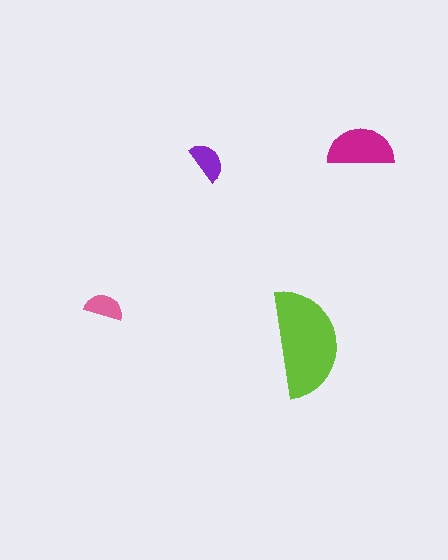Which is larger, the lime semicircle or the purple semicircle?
The lime one.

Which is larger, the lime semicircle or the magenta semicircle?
The lime one.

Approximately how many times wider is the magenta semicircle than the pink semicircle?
About 1.5 times wider.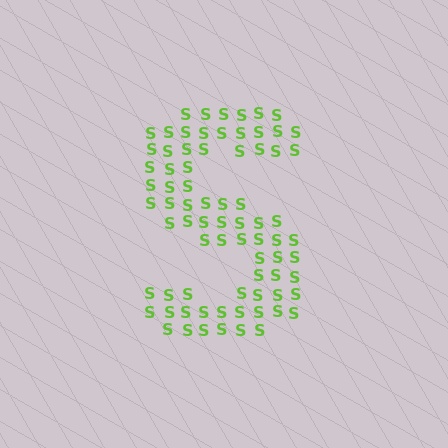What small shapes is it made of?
It is made of small letter S's.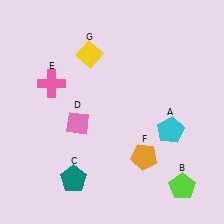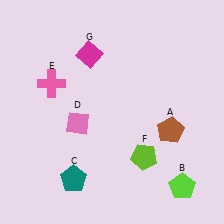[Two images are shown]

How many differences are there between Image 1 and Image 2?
There are 3 differences between the two images.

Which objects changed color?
A changed from cyan to brown. F changed from orange to lime. G changed from yellow to magenta.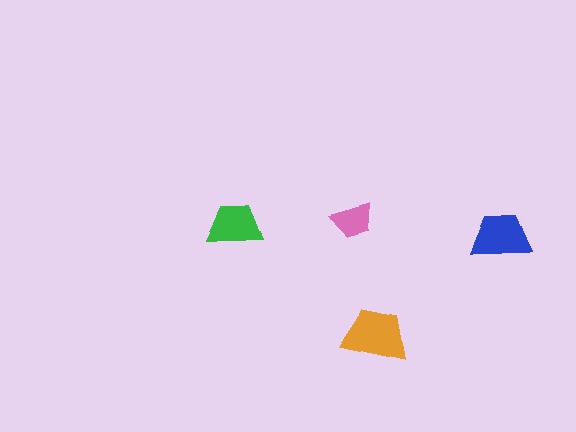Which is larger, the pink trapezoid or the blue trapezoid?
The blue one.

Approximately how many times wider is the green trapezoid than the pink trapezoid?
About 1.5 times wider.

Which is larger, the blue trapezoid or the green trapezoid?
The blue one.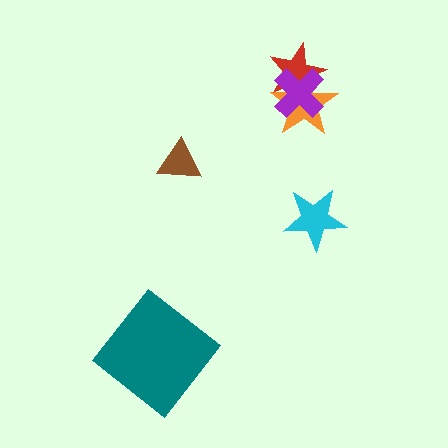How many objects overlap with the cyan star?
0 objects overlap with the cyan star.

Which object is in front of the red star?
The purple cross is in front of the red star.